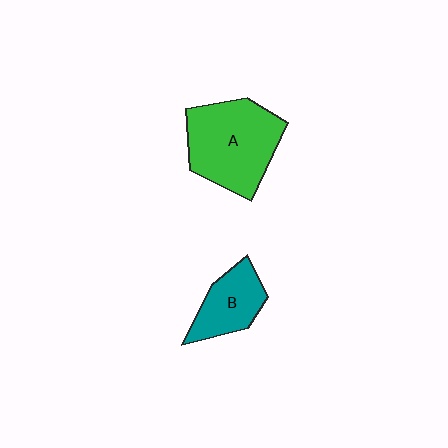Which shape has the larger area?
Shape A (green).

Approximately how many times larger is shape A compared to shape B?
Approximately 1.8 times.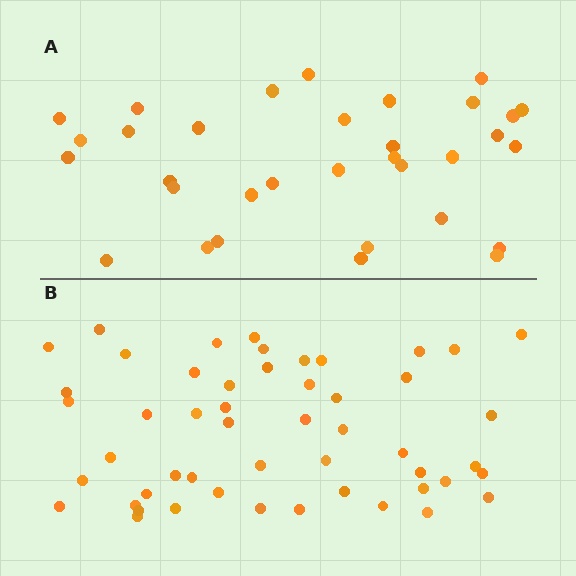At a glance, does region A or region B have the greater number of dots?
Region B (the bottom region) has more dots.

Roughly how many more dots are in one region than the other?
Region B has approximately 20 more dots than region A.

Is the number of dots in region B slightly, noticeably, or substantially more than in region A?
Region B has substantially more. The ratio is roughly 1.5 to 1.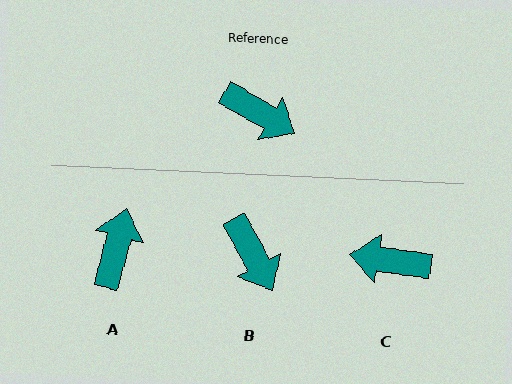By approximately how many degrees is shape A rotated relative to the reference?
Approximately 106 degrees counter-clockwise.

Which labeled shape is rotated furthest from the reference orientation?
C, about 158 degrees away.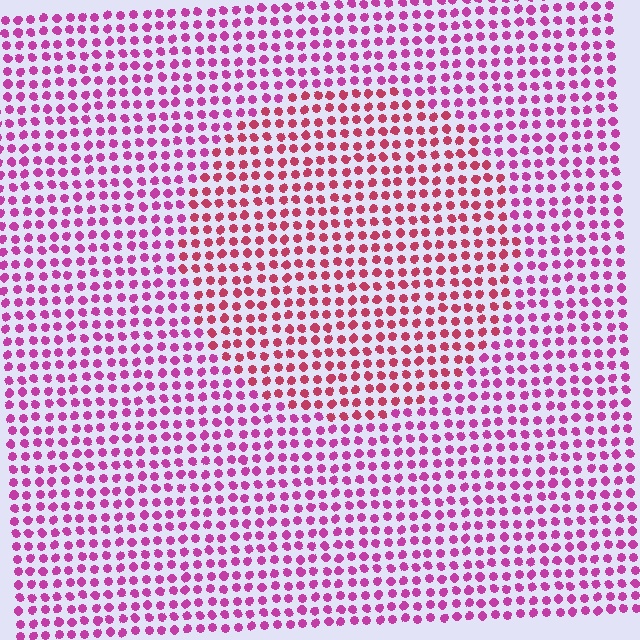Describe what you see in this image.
The image is filled with small magenta elements in a uniform arrangement. A circle-shaped region is visible where the elements are tinted to a slightly different hue, forming a subtle color boundary.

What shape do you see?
I see a circle.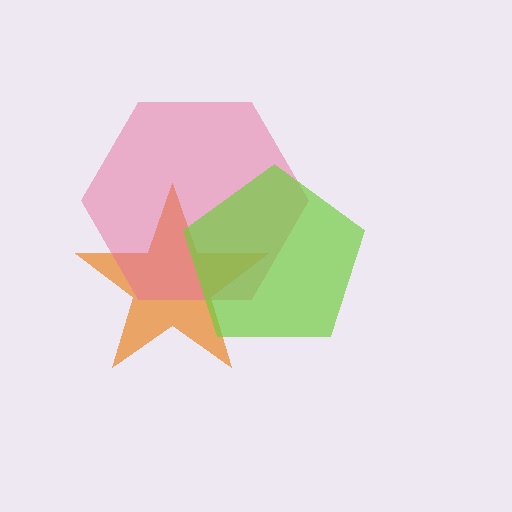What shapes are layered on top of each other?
The layered shapes are: an orange star, a pink hexagon, a lime pentagon.